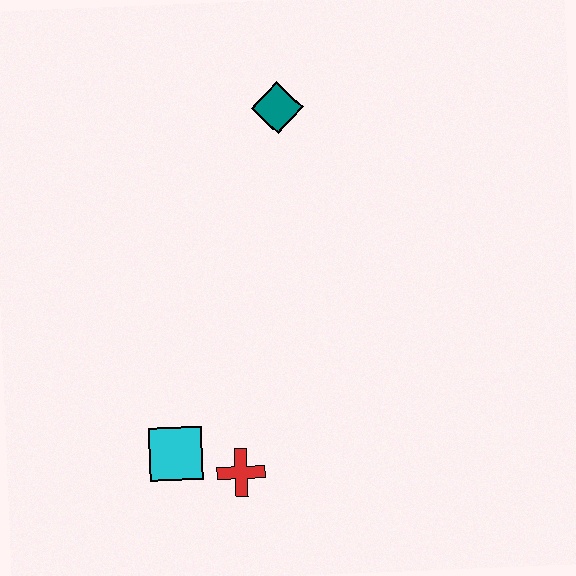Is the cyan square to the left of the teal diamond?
Yes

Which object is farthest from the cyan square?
The teal diamond is farthest from the cyan square.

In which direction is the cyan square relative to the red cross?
The cyan square is to the left of the red cross.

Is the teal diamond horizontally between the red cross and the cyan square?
No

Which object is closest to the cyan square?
The red cross is closest to the cyan square.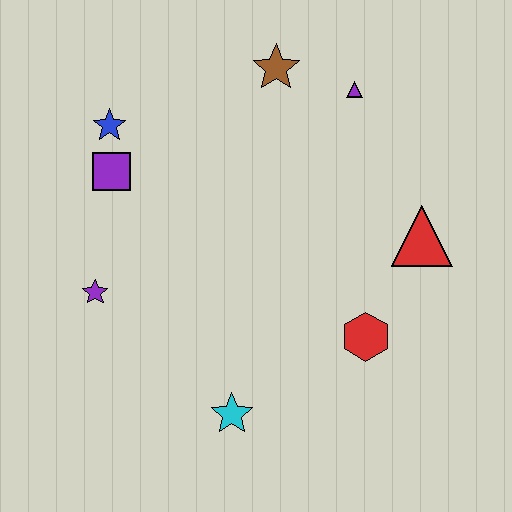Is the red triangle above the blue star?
No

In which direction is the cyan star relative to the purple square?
The cyan star is below the purple square.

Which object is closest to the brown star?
The purple triangle is closest to the brown star.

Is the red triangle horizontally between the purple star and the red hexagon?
No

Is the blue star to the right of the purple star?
Yes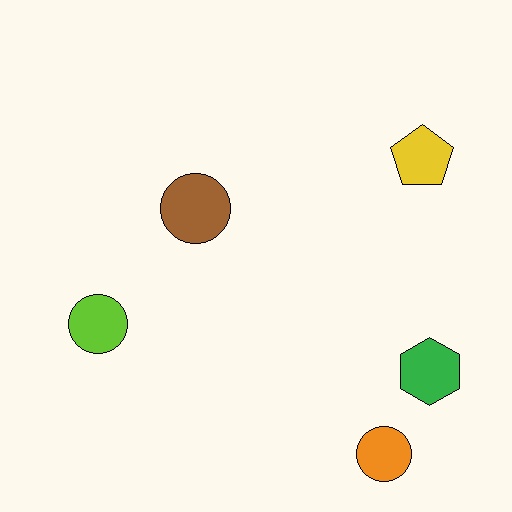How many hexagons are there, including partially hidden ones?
There is 1 hexagon.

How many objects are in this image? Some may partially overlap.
There are 5 objects.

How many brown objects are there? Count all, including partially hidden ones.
There is 1 brown object.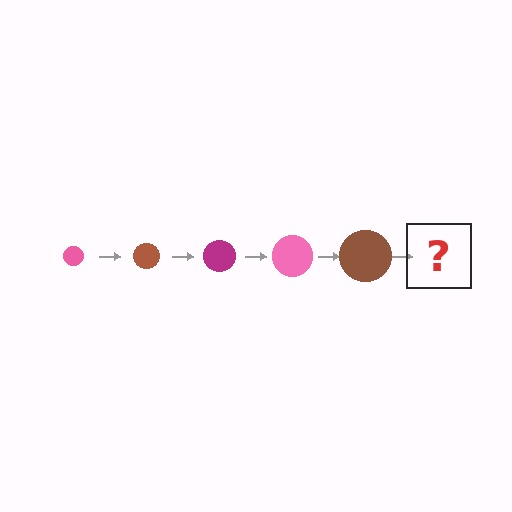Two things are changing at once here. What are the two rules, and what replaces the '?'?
The two rules are that the circle grows larger each step and the color cycles through pink, brown, and magenta. The '?' should be a magenta circle, larger than the previous one.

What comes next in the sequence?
The next element should be a magenta circle, larger than the previous one.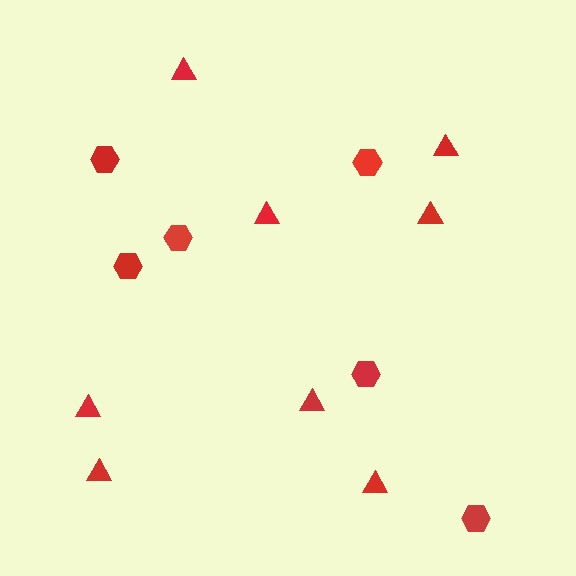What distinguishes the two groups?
There are 2 groups: one group of triangles (8) and one group of hexagons (6).